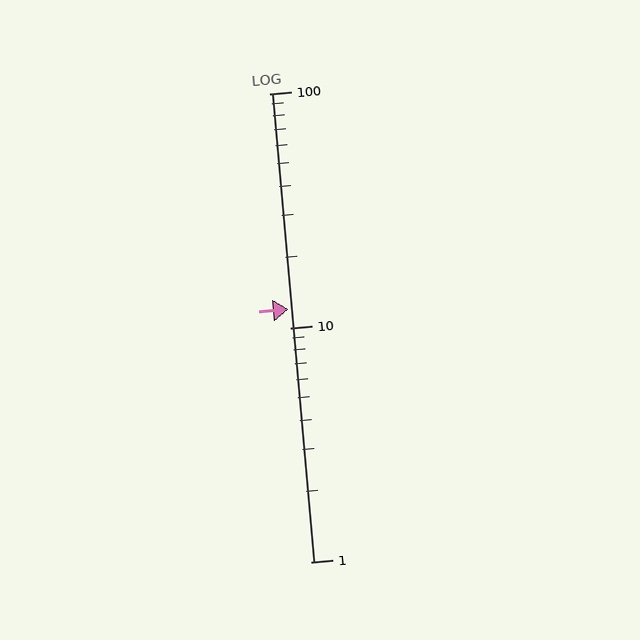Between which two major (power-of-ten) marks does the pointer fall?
The pointer is between 10 and 100.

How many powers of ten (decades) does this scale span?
The scale spans 2 decades, from 1 to 100.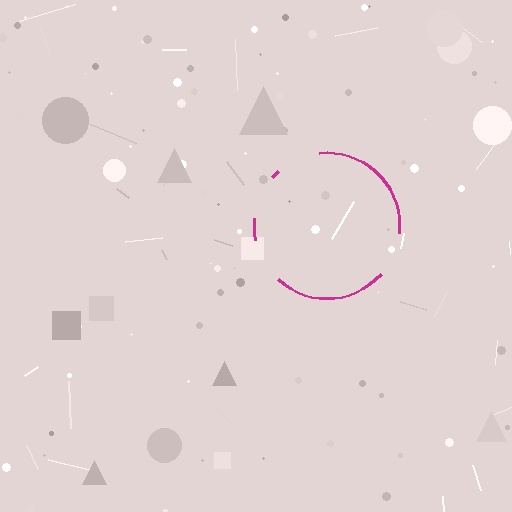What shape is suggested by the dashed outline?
The dashed outline suggests a circle.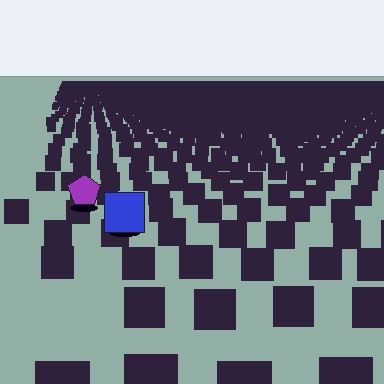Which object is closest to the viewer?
The blue square is closest. The texture marks near it are larger and more spread out.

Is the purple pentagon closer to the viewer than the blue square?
No. The blue square is closer — you can tell from the texture gradient: the ground texture is coarser near it.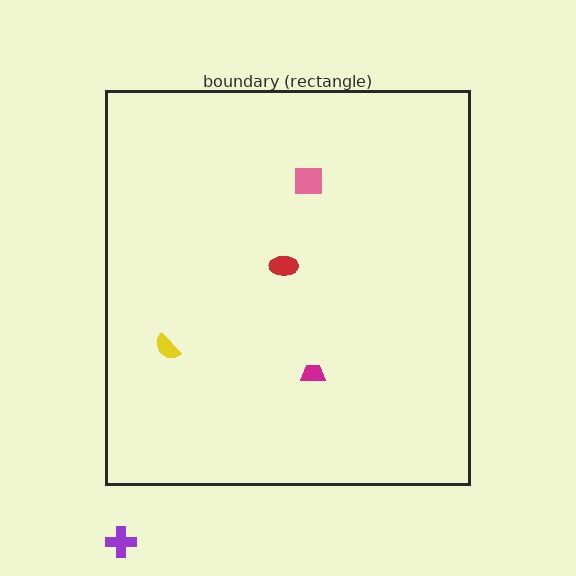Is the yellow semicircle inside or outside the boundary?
Inside.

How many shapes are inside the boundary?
4 inside, 1 outside.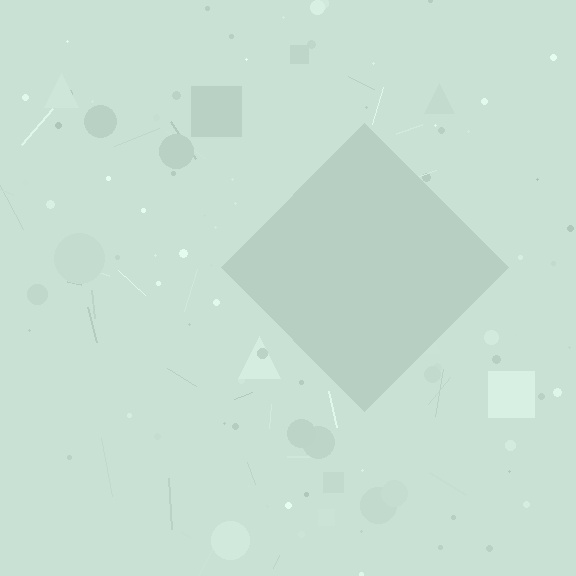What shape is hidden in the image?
A diamond is hidden in the image.